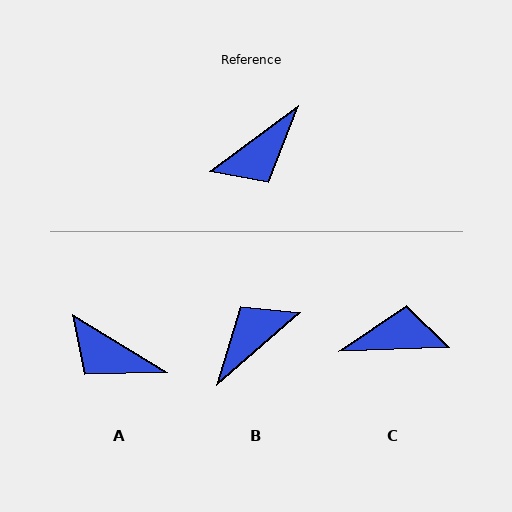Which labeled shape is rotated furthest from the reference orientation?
B, about 175 degrees away.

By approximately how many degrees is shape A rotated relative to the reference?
Approximately 68 degrees clockwise.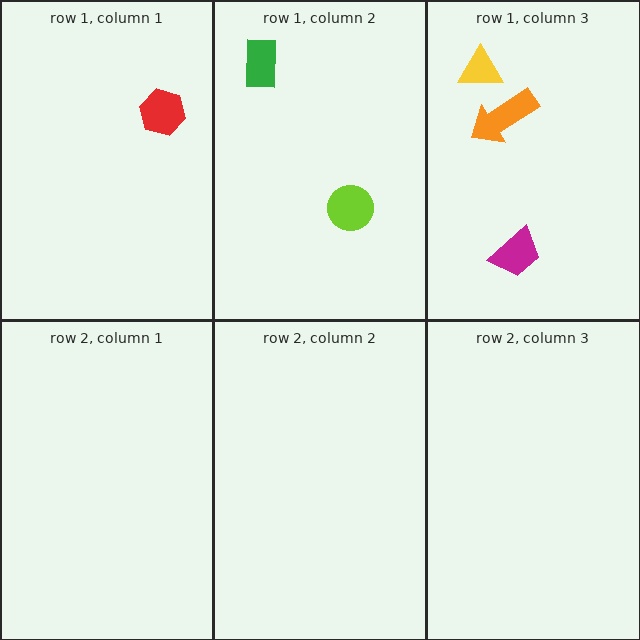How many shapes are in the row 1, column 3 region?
3.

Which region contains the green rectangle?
The row 1, column 2 region.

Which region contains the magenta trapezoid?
The row 1, column 3 region.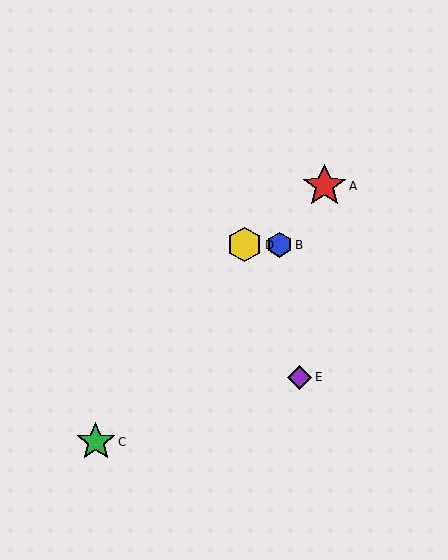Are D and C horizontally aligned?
No, D is at y≈245 and C is at y≈442.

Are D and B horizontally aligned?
Yes, both are at y≈245.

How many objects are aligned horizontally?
2 objects (B, D) are aligned horizontally.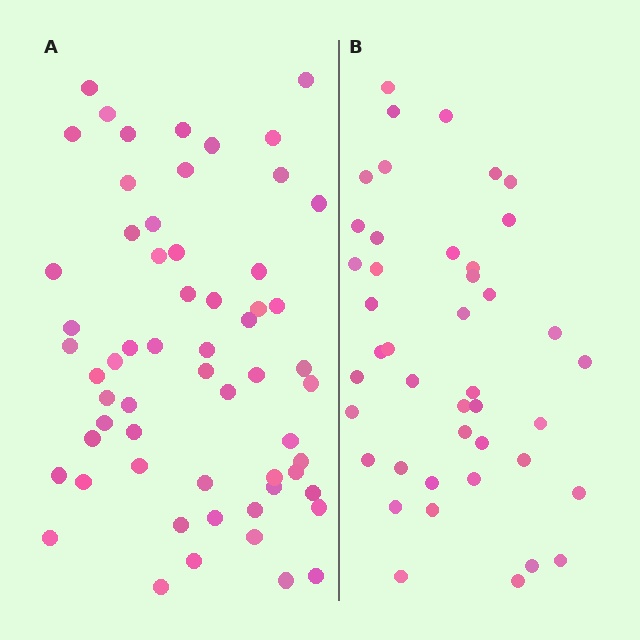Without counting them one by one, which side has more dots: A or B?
Region A (the left region) has more dots.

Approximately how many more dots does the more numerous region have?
Region A has approximately 15 more dots than region B.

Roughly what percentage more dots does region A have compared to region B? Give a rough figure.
About 40% more.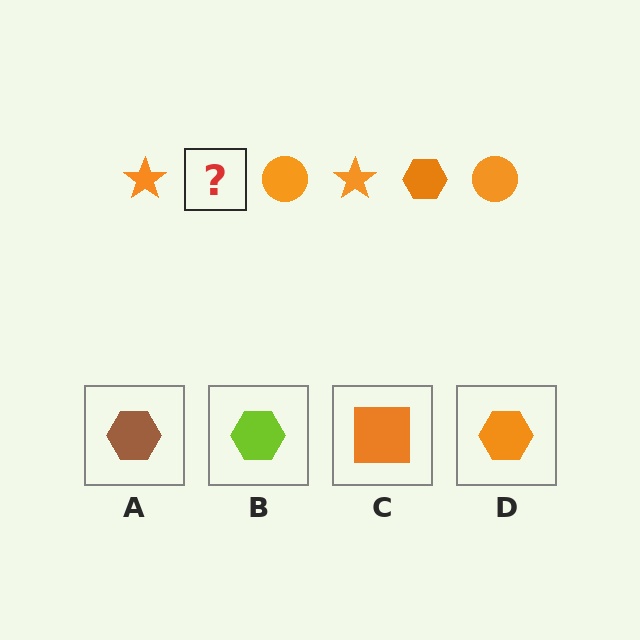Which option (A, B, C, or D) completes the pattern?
D.